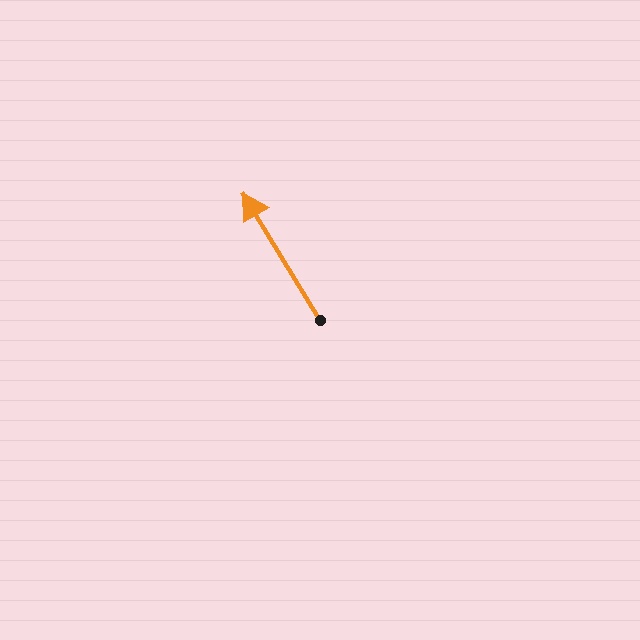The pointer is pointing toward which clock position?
Roughly 11 o'clock.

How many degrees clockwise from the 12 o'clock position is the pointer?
Approximately 329 degrees.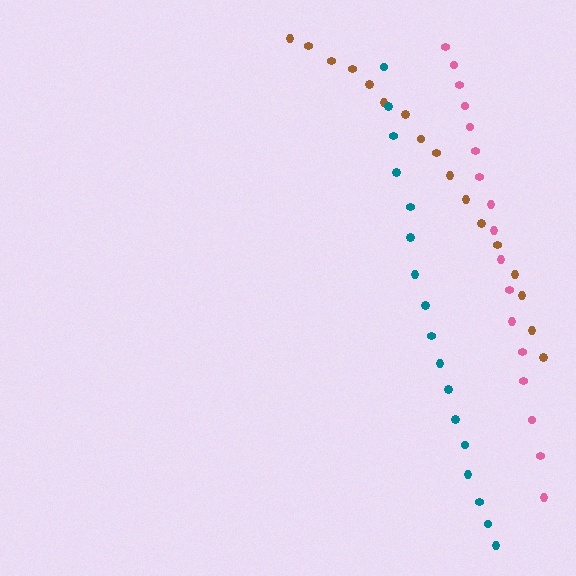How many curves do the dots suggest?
There are 3 distinct paths.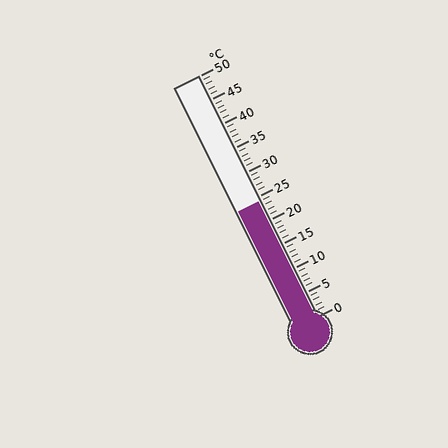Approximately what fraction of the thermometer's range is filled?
The thermometer is filled to approximately 50% of its range.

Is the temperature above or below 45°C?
The temperature is below 45°C.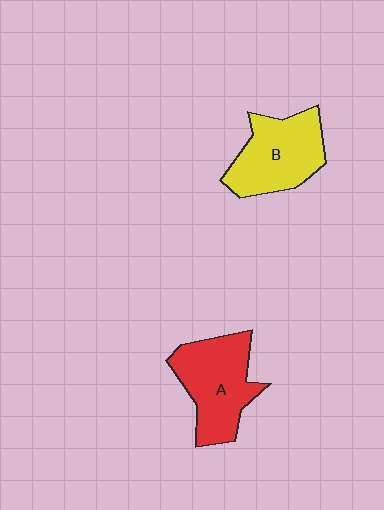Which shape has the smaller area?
Shape B (yellow).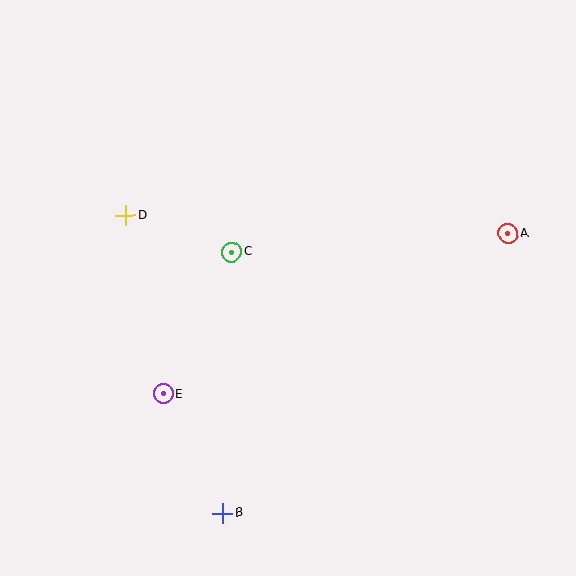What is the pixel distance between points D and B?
The distance between D and B is 313 pixels.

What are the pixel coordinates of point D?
Point D is at (126, 215).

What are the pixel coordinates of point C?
Point C is at (231, 252).